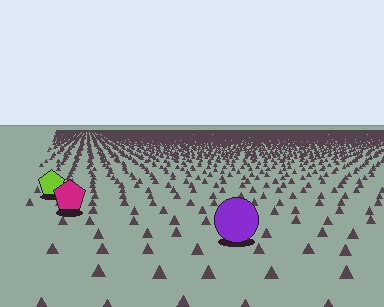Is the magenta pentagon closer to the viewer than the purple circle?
No. The purple circle is closer — you can tell from the texture gradient: the ground texture is coarser near it.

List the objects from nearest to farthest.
From nearest to farthest: the purple circle, the magenta pentagon, the lime pentagon.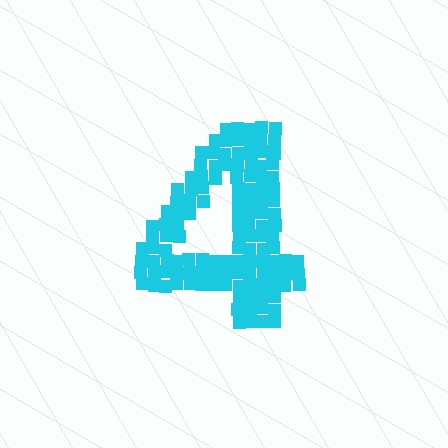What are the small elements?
The small elements are squares.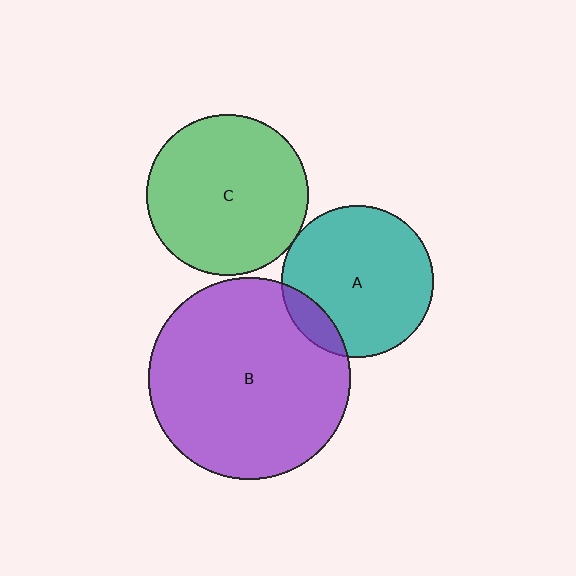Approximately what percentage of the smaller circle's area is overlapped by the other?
Approximately 5%.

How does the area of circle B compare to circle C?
Approximately 1.6 times.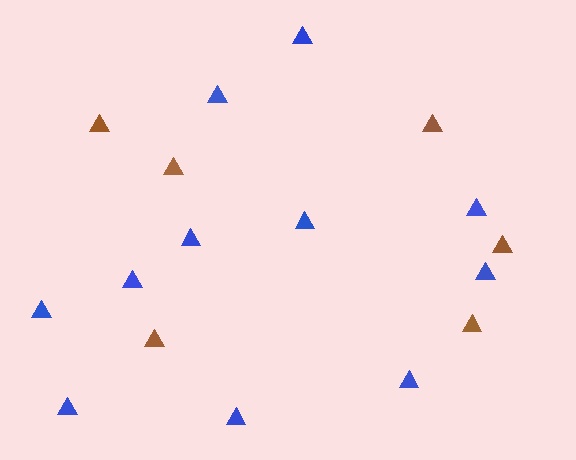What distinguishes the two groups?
There are 2 groups: one group of brown triangles (6) and one group of blue triangles (11).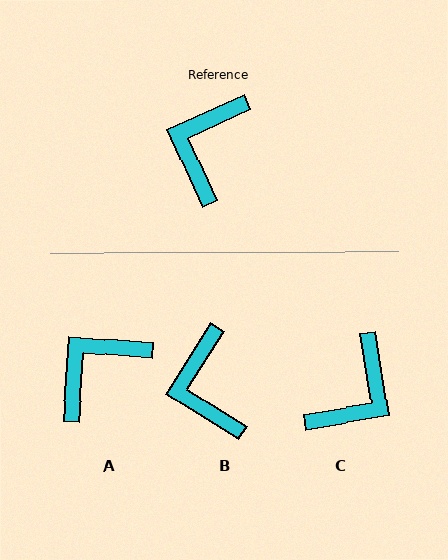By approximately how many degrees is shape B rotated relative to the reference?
Approximately 34 degrees counter-clockwise.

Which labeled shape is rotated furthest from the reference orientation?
C, about 165 degrees away.